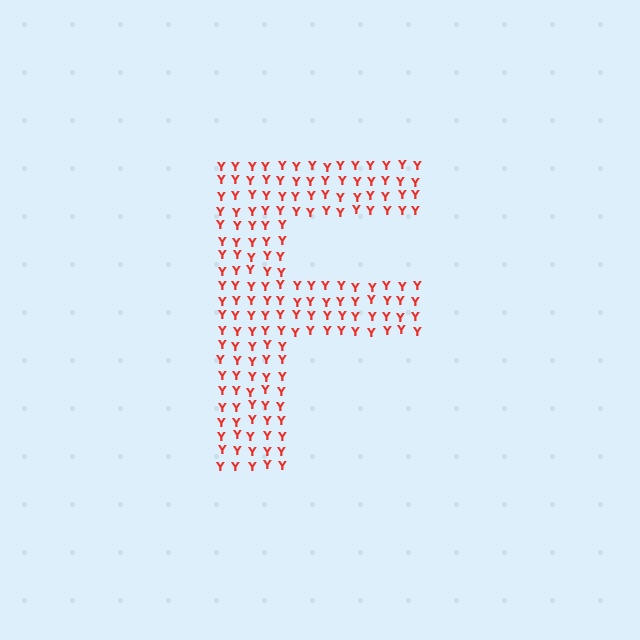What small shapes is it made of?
It is made of small letter Y's.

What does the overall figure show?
The overall figure shows the letter F.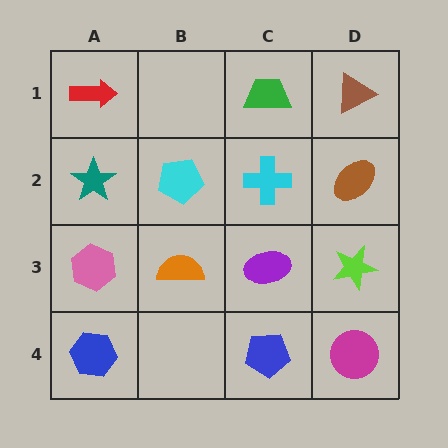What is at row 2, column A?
A teal star.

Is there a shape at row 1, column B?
No, that cell is empty.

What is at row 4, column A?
A blue hexagon.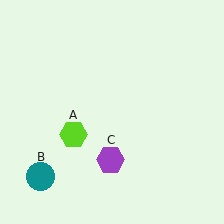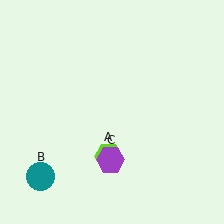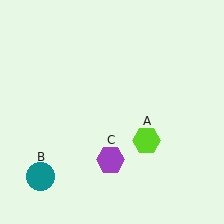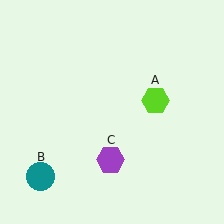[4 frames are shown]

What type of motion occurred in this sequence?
The lime hexagon (object A) rotated counterclockwise around the center of the scene.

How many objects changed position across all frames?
1 object changed position: lime hexagon (object A).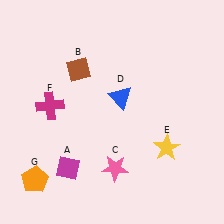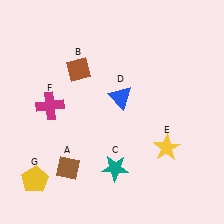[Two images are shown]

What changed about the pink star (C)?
In Image 1, C is pink. In Image 2, it changed to teal.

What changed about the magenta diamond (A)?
In Image 1, A is magenta. In Image 2, it changed to brown.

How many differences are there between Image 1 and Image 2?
There are 3 differences between the two images.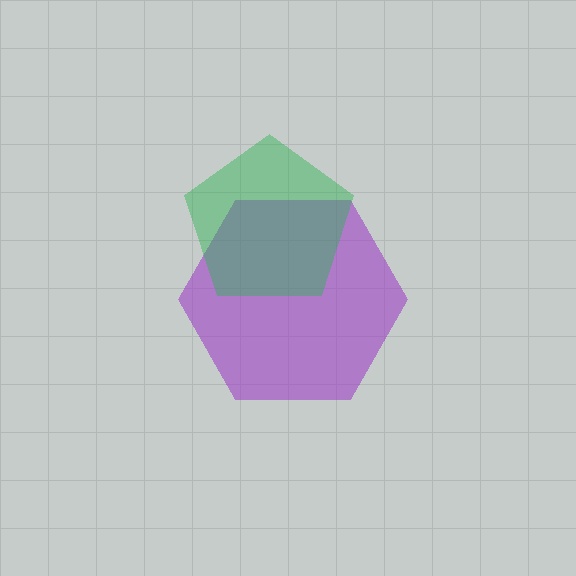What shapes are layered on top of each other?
The layered shapes are: a purple hexagon, a green pentagon.